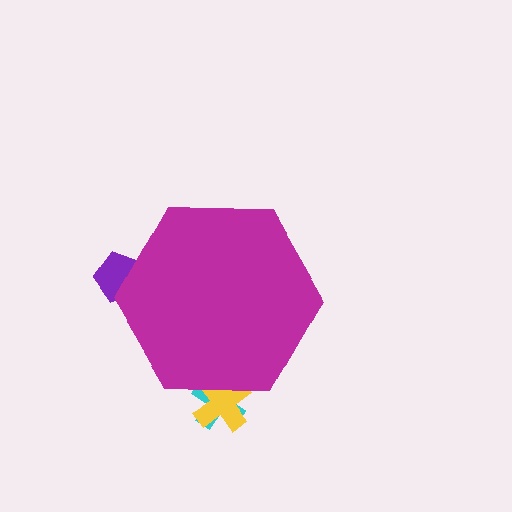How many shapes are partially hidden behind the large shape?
3 shapes are partially hidden.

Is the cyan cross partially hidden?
Yes, the cyan cross is partially hidden behind the magenta hexagon.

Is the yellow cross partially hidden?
Yes, the yellow cross is partially hidden behind the magenta hexagon.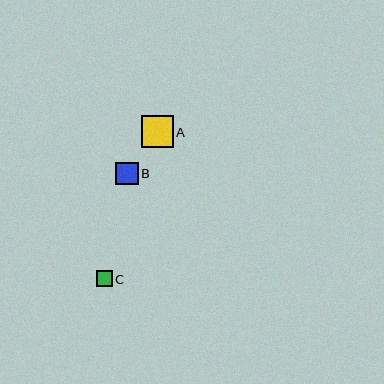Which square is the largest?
Square A is the largest with a size of approximately 32 pixels.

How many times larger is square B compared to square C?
Square B is approximately 1.4 times the size of square C.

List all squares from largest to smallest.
From largest to smallest: A, B, C.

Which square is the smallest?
Square C is the smallest with a size of approximately 16 pixels.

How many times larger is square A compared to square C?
Square A is approximately 2.0 times the size of square C.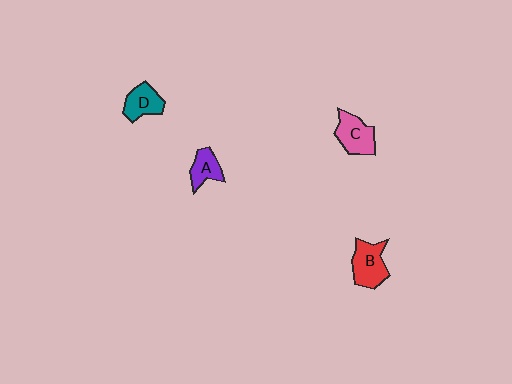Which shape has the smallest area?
Shape A (purple).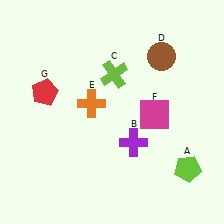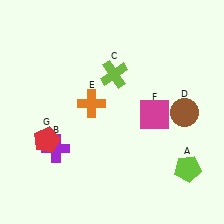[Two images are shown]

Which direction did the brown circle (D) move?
The brown circle (D) moved down.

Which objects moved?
The objects that moved are: the purple cross (B), the brown circle (D), the red pentagon (G).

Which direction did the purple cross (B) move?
The purple cross (B) moved left.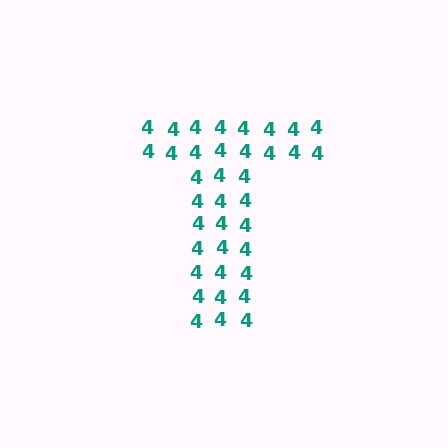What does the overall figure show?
The overall figure shows the letter T.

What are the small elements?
The small elements are digit 4's.